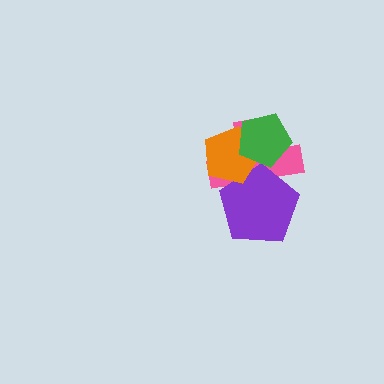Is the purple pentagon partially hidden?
Yes, it is partially covered by another shape.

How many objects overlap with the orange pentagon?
3 objects overlap with the orange pentagon.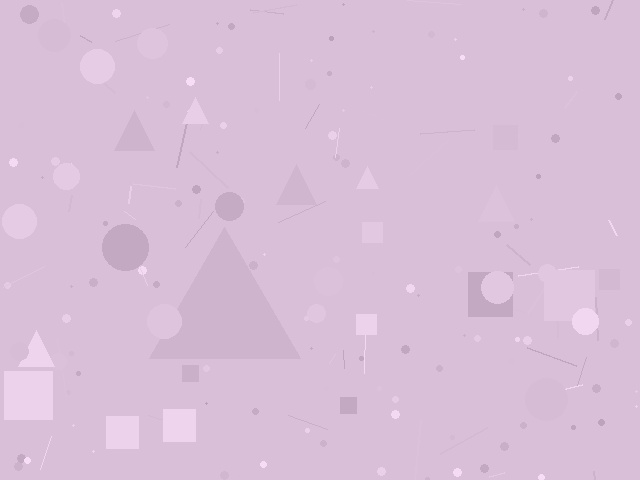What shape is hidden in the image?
A triangle is hidden in the image.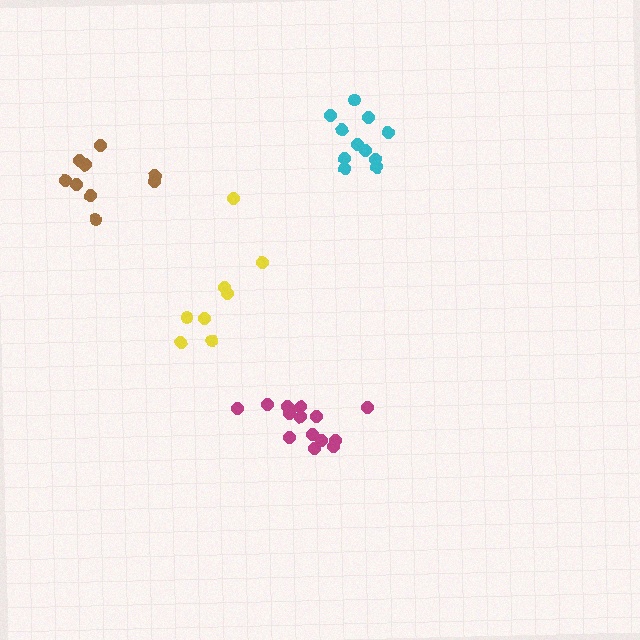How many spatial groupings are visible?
There are 4 spatial groupings.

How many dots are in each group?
Group 1: 11 dots, Group 2: 8 dots, Group 3: 14 dots, Group 4: 9 dots (42 total).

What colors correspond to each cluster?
The clusters are colored: cyan, yellow, magenta, brown.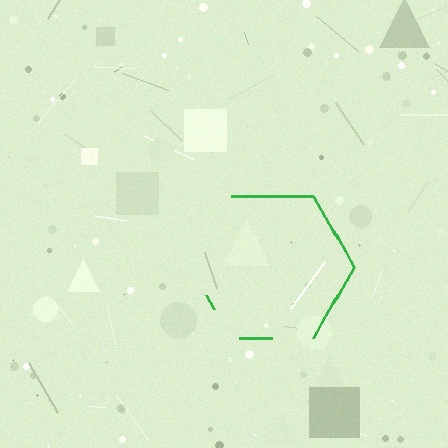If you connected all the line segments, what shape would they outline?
They would outline a hexagon.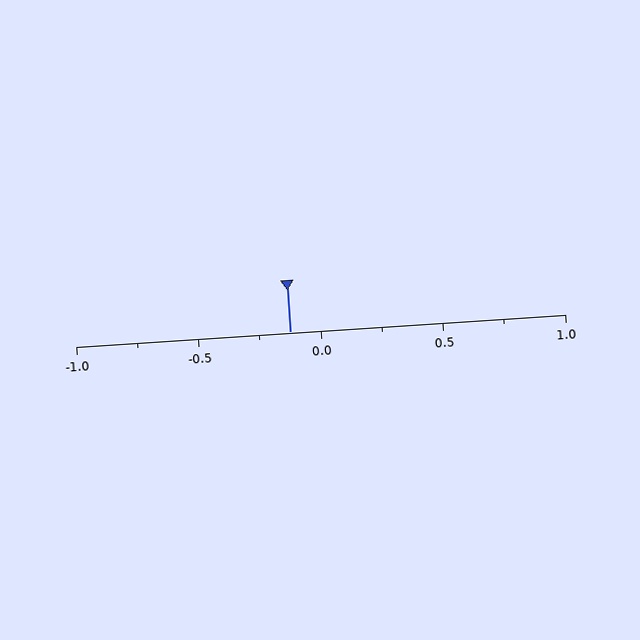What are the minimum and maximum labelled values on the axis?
The axis runs from -1.0 to 1.0.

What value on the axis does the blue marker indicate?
The marker indicates approximately -0.12.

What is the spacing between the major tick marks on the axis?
The major ticks are spaced 0.5 apart.